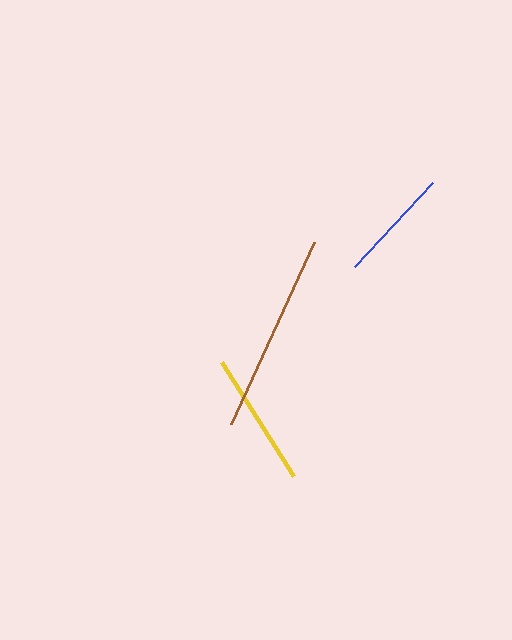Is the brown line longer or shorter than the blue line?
The brown line is longer than the blue line.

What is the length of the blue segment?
The blue segment is approximately 114 pixels long.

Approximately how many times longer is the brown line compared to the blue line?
The brown line is approximately 1.7 times the length of the blue line.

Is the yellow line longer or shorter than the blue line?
The yellow line is longer than the blue line.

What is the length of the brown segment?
The brown segment is approximately 199 pixels long.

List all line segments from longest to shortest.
From longest to shortest: brown, yellow, blue.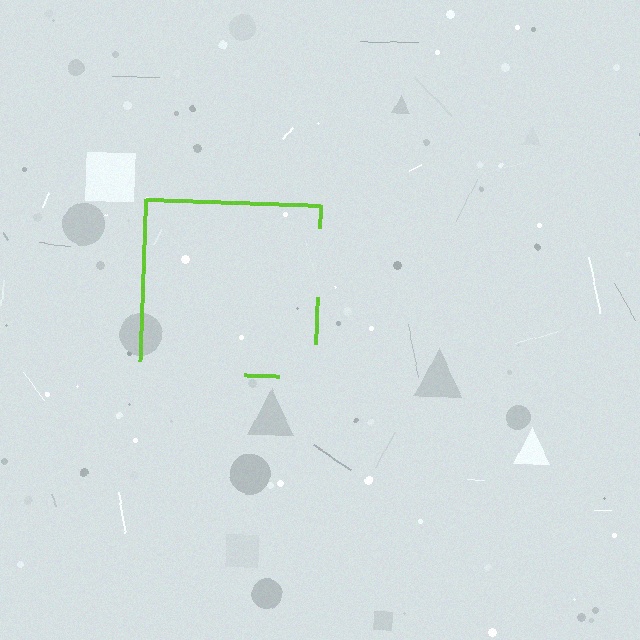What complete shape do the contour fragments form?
The contour fragments form a square.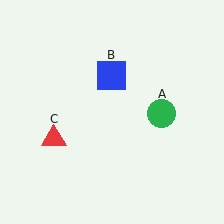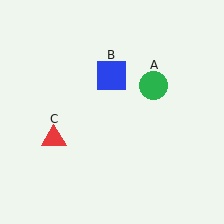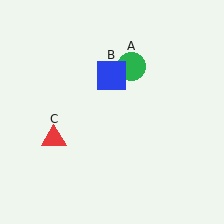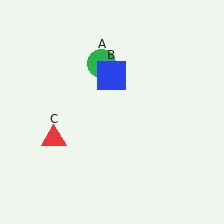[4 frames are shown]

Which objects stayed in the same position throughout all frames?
Blue square (object B) and red triangle (object C) remained stationary.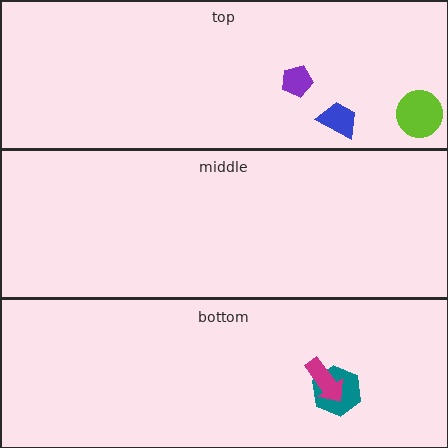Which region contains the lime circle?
The top region.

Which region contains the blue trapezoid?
The top region.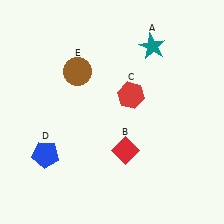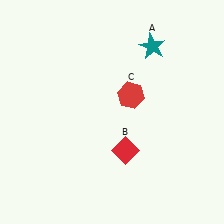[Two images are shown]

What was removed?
The brown circle (E), the blue pentagon (D) were removed in Image 2.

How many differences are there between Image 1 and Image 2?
There are 2 differences between the two images.